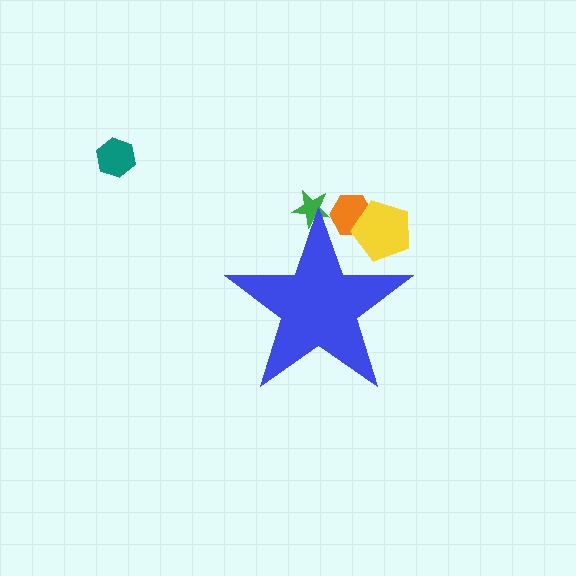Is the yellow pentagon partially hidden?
Yes, the yellow pentagon is partially hidden behind the blue star.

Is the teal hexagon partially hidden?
No, the teal hexagon is fully visible.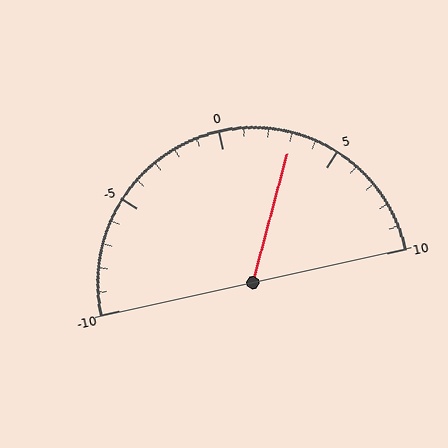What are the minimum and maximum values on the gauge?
The gauge ranges from -10 to 10.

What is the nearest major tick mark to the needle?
The nearest major tick mark is 5.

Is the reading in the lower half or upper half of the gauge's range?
The reading is in the upper half of the range (-10 to 10).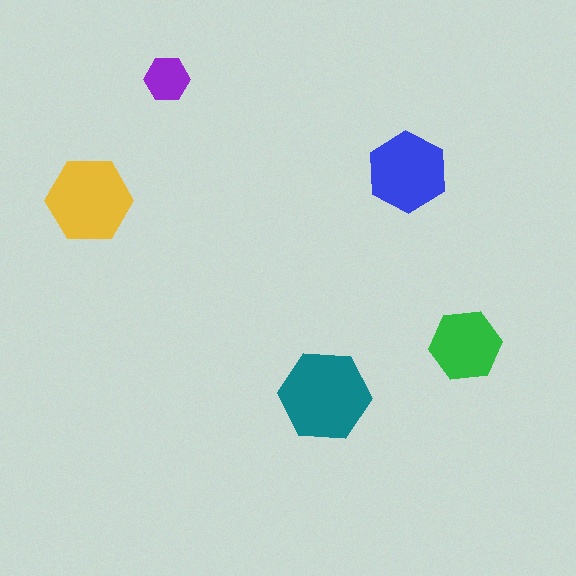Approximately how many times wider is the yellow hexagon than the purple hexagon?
About 2 times wider.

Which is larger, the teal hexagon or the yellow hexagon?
The teal one.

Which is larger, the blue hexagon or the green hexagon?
The blue one.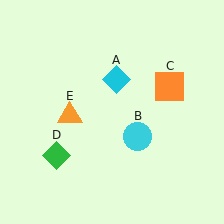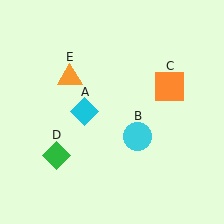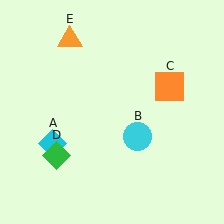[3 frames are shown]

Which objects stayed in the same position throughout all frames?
Cyan circle (object B) and orange square (object C) and green diamond (object D) remained stationary.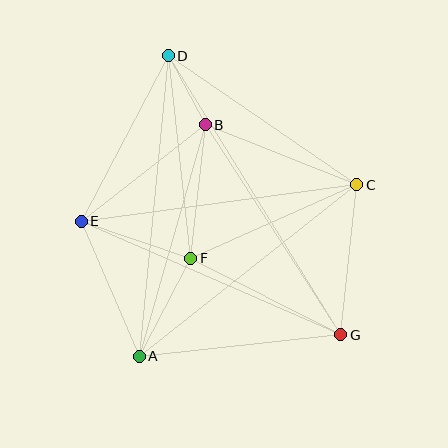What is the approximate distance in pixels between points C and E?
The distance between C and E is approximately 278 pixels.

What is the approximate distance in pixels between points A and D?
The distance between A and D is approximately 302 pixels.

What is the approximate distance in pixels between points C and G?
The distance between C and G is approximately 151 pixels.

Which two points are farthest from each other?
Points D and G are farthest from each other.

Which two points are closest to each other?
Points B and D are closest to each other.